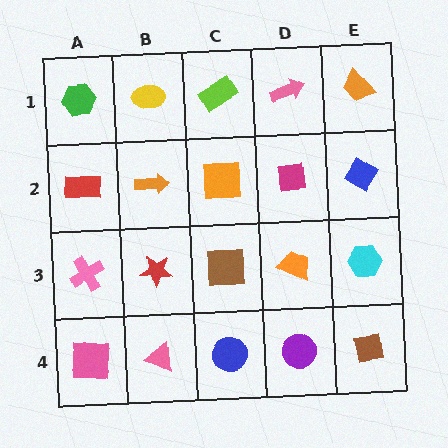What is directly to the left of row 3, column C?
A red star.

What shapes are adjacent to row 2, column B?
A yellow ellipse (row 1, column B), a red star (row 3, column B), a red rectangle (row 2, column A), an orange square (row 2, column C).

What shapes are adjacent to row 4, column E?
A cyan hexagon (row 3, column E), a purple circle (row 4, column D).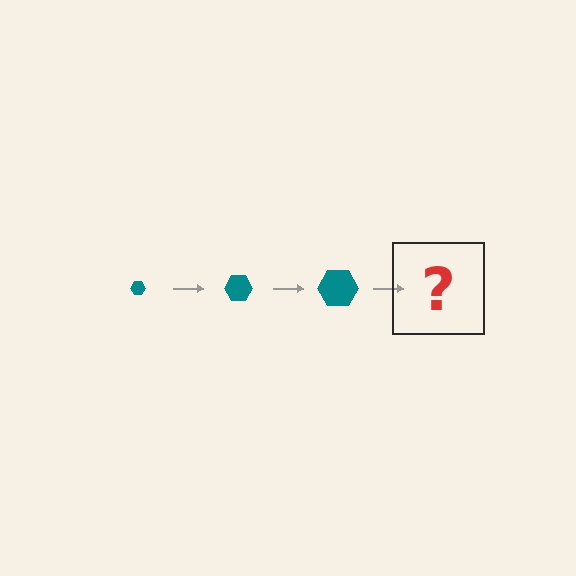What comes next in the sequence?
The next element should be a teal hexagon, larger than the previous one.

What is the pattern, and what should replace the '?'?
The pattern is that the hexagon gets progressively larger each step. The '?' should be a teal hexagon, larger than the previous one.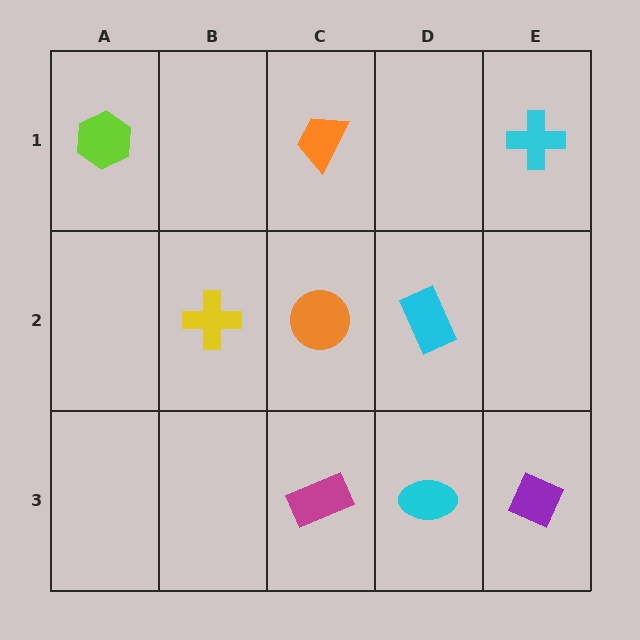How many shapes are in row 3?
3 shapes.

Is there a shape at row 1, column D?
No, that cell is empty.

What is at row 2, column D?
A cyan rectangle.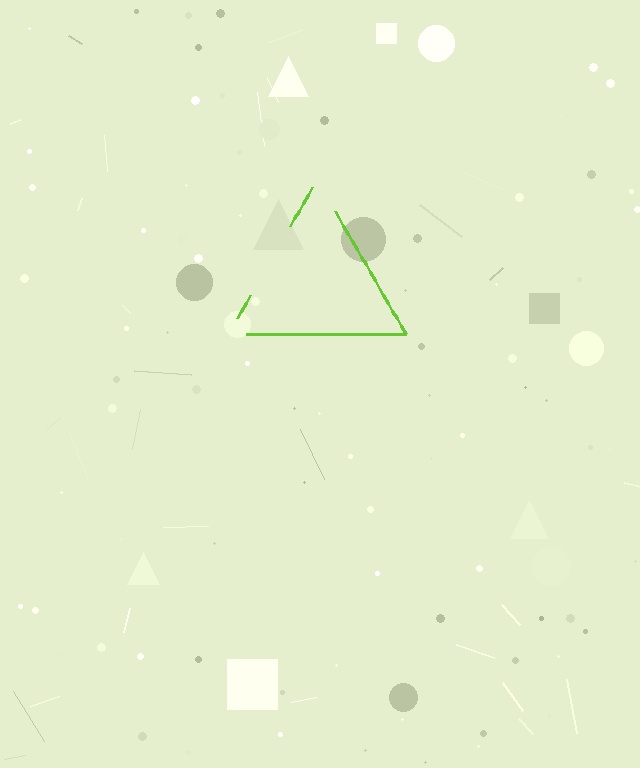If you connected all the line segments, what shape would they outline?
They would outline a triangle.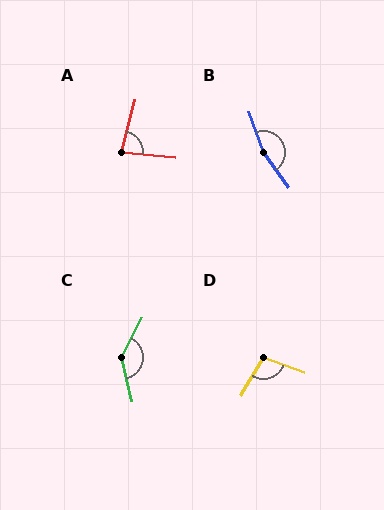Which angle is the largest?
B, at approximately 163 degrees.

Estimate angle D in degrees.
Approximately 101 degrees.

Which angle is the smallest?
A, at approximately 81 degrees.